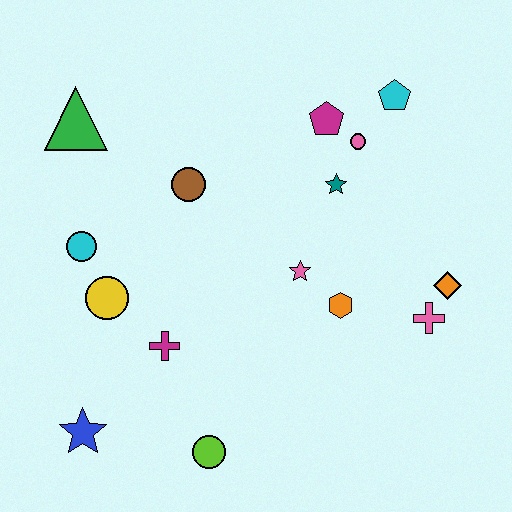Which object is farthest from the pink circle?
The blue star is farthest from the pink circle.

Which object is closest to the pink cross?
The orange diamond is closest to the pink cross.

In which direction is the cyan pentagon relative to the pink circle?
The cyan pentagon is above the pink circle.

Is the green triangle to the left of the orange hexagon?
Yes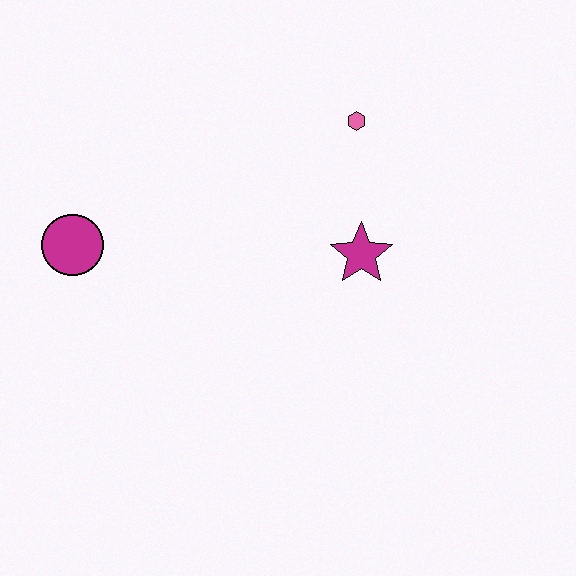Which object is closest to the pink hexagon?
The magenta star is closest to the pink hexagon.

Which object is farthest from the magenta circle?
The pink hexagon is farthest from the magenta circle.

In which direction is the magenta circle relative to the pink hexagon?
The magenta circle is to the left of the pink hexagon.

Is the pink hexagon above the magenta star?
Yes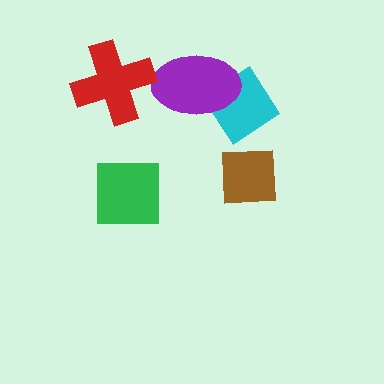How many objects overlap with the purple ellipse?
1 object overlaps with the purple ellipse.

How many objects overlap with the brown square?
0 objects overlap with the brown square.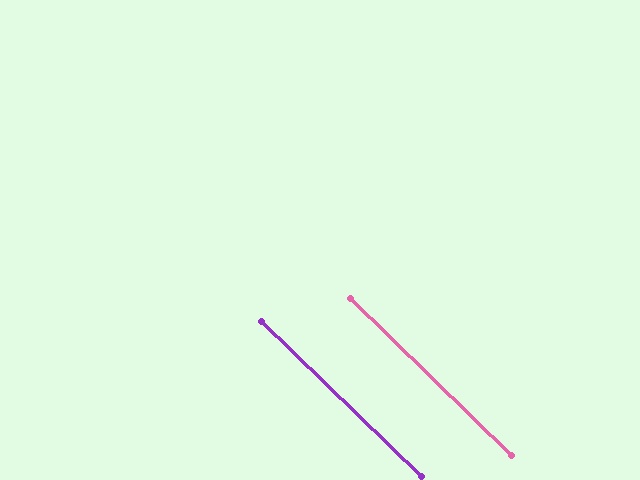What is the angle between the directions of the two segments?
Approximately 0 degrees.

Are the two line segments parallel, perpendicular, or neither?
Parallel — their directions differ by only 0.1°.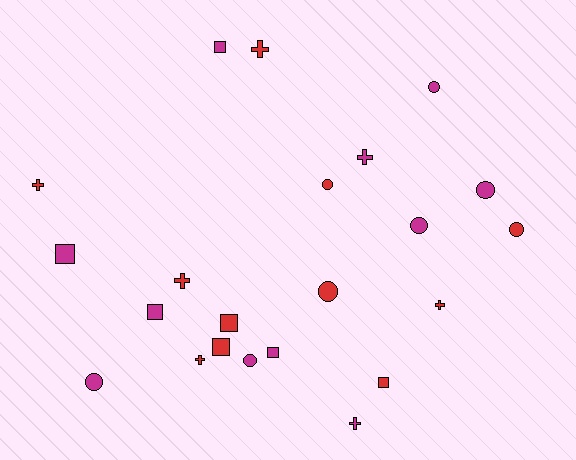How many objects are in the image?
There are 22 objects.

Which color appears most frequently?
Red, with 11 objects.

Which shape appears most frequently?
Circle, with 8 objects.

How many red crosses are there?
There are 5 red crosses.